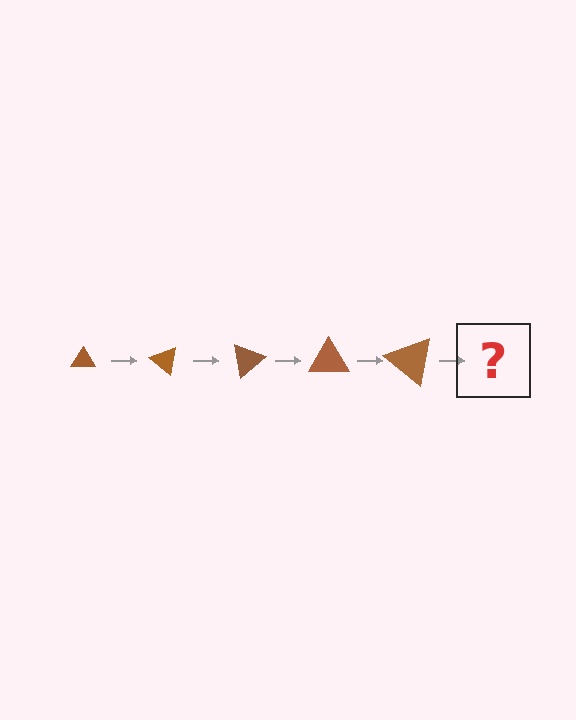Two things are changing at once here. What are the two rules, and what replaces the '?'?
The two rules are that the triangle grows larger each step and it rotates 40 degrees each step. The '?' should be a triangle, larger than the previous one and rotated 200 degrees from the start.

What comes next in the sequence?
The next element should be a triangle, larger than the previous one and rotated 200 degrees from the start.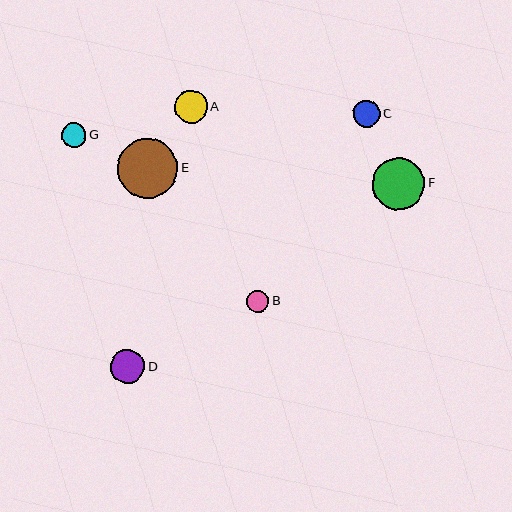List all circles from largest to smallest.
From largest to smallest: E, F, D, A, C, G, B.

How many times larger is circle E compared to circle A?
Circle E is approximately 1.8 times the size of circle A.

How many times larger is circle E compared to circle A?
Circle E is approximately 1.8 times the size of circle A.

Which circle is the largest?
Circle E is the largest with a size of approximately 60 pixels.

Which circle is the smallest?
Circle B is the smallest with a size of approximately 23 pixels.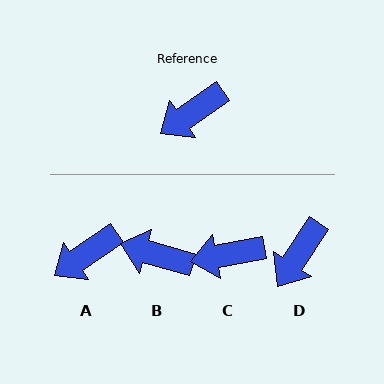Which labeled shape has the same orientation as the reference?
A.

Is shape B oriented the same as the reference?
No, it is off by about 50 degrees.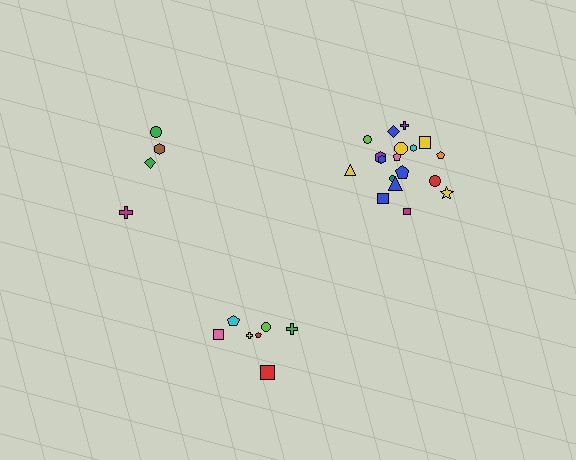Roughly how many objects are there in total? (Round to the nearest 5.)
Roughly 30 objects in total.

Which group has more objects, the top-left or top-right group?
The top-right group.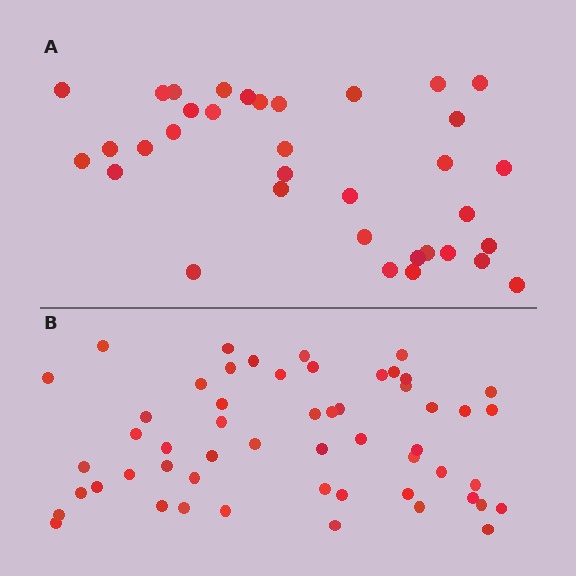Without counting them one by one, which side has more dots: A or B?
Region B (the bottom region) has more dots.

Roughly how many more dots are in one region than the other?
Region B has approximately 20 more dots than region A.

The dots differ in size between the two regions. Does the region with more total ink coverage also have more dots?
No. Region A has more total ink coverage because its dots are larger, but region B actually contains more individual dots. Total area can be misleading — the number of items is what matters here.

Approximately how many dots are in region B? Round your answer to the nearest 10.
About 50 dots. (The exact count is 54, which rounds to 50.)